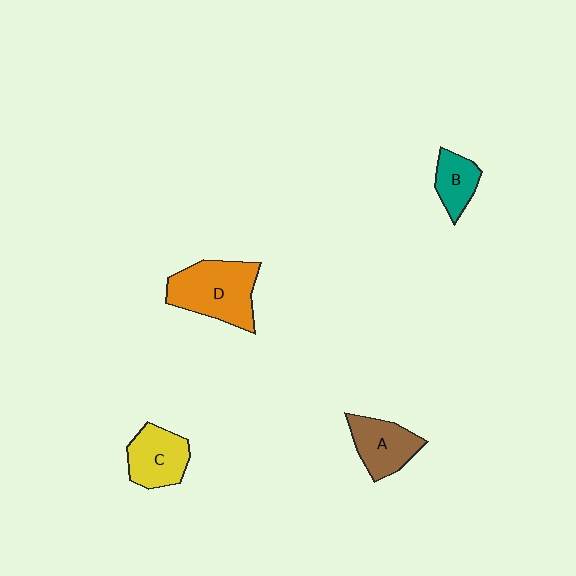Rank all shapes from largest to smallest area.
From largest to smallest: D (orange), C (yellow), A (brown), B (teal).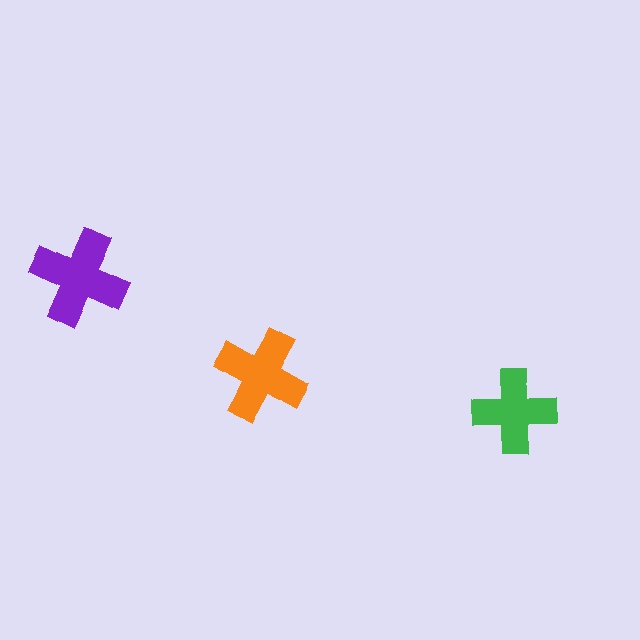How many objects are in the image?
There are 3 objects in the image.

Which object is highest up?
The purple cross is topmost.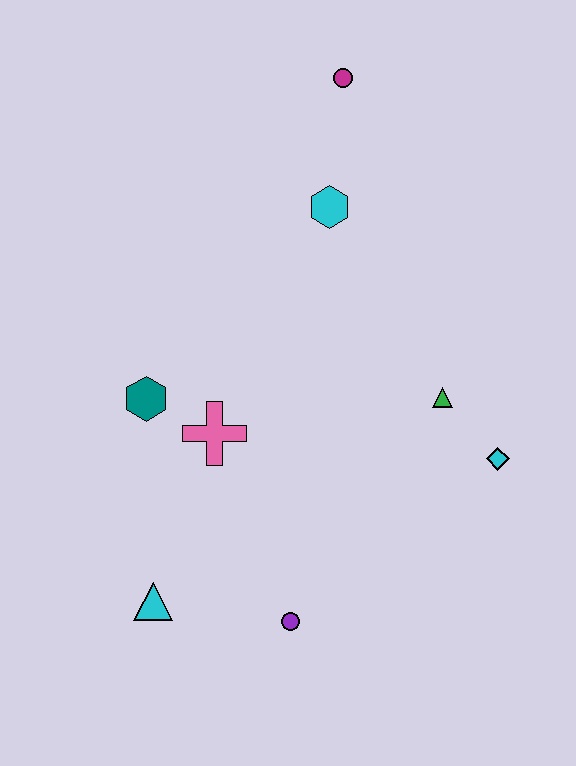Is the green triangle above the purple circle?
Yes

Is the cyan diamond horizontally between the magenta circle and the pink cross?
No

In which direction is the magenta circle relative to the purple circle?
The magenta circle is above the purple circle.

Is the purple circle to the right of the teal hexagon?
Yes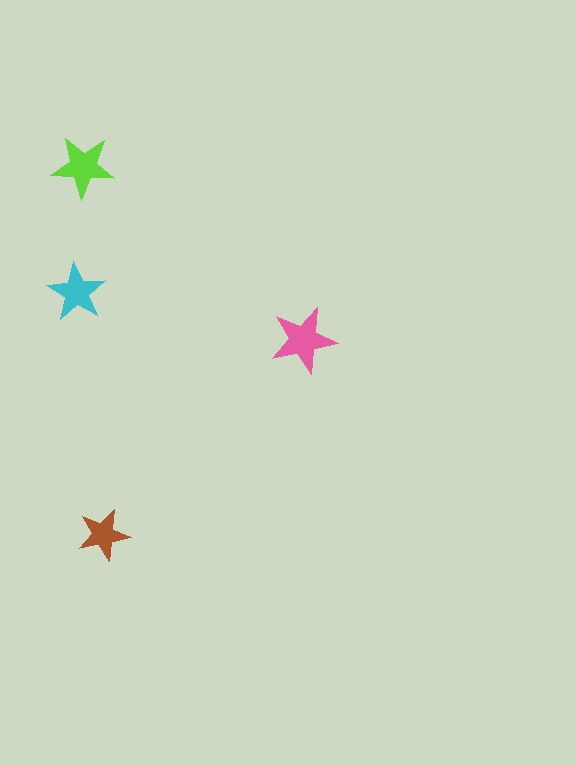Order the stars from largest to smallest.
the pink one, the lime one, the cyan one, the brown one.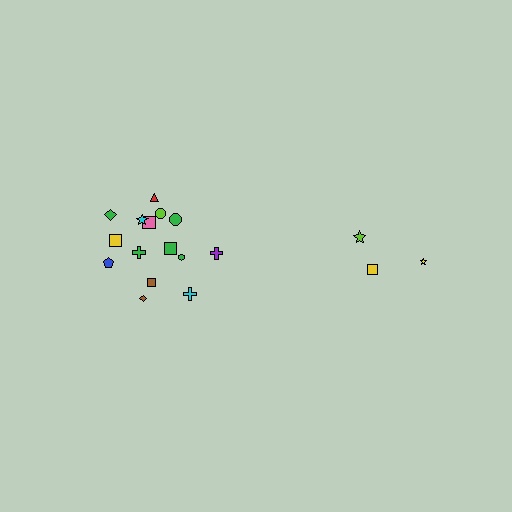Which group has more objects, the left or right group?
The left group.